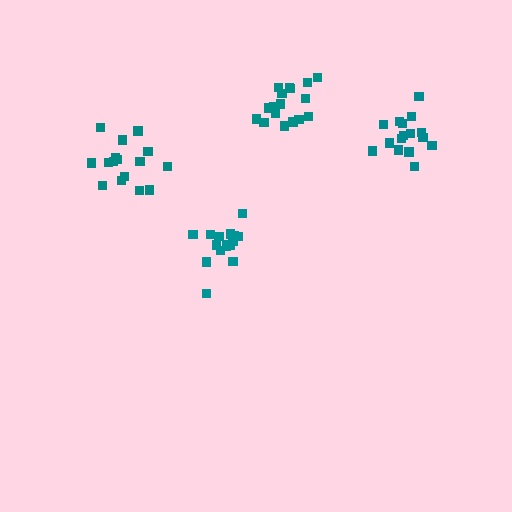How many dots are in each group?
Group 1: 16 dots, Group 2: 16 dots, Group 3: 16 dots, Group 4: 17 dots (65 total).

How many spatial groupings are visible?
There are 4 spatial groupings.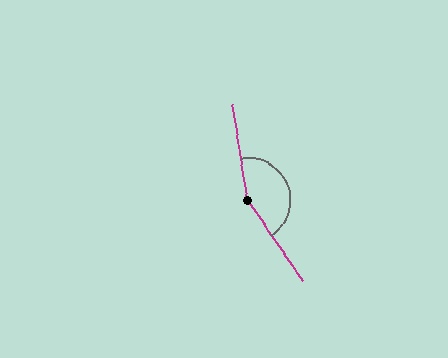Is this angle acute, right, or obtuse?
It is obtuse.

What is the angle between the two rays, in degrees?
Approximately 155 degrees.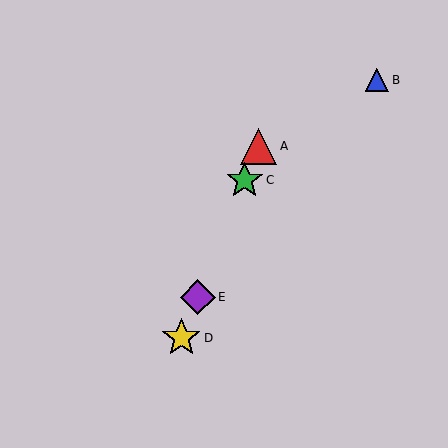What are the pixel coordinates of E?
Object E is at (198, 297).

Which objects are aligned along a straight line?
Objects A, C, D, E are aligned along a straight line.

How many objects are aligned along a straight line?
4 objects (A, C, D, E) are aligned along a straight line.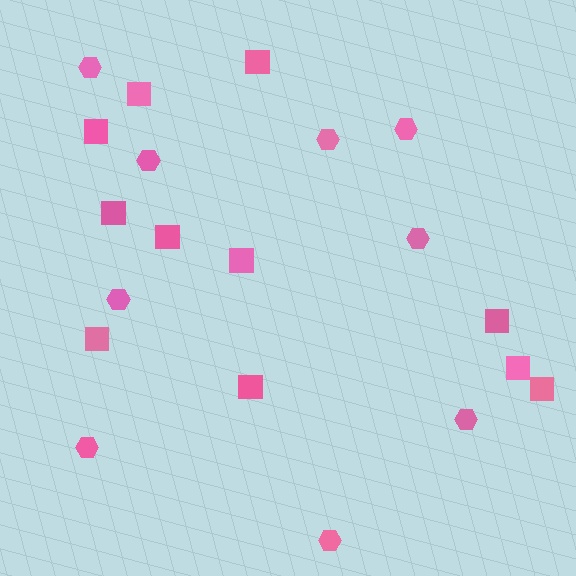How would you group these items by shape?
There are 2 groups: one group of hexagons (9) and one group of squares (11).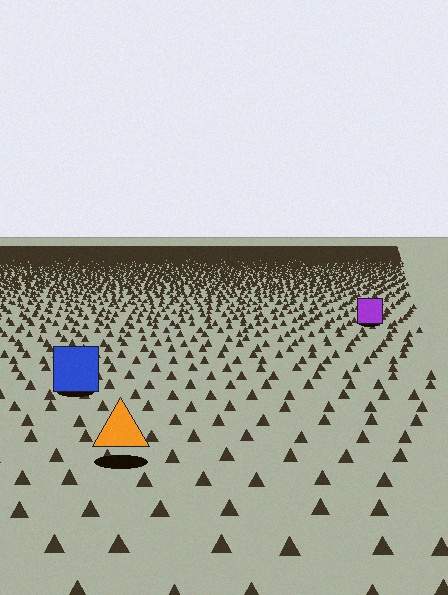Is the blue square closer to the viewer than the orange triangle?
No. The orange triangle is closer — you can tell from the texture gradient: the ground texture is coarser near it.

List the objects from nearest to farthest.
From nearest to farthest: the orange triangle, the blue square, the purple square.